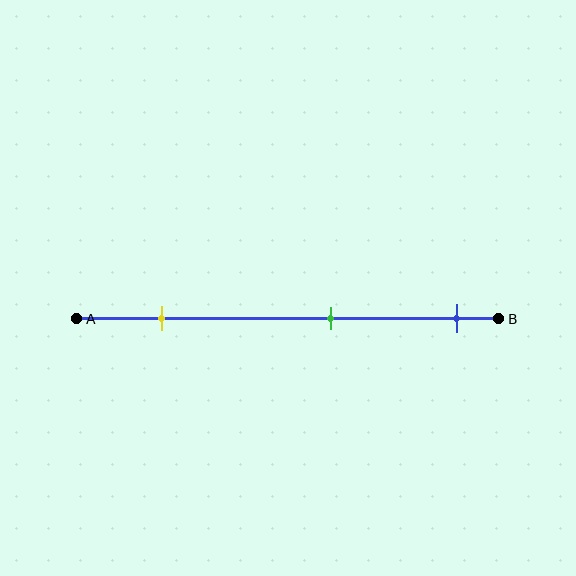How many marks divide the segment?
There are 3 marks dividing the segment.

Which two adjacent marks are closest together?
The green and blue marks are the closest adjacent pair.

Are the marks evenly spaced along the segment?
Yes, the marks are approximately evenly spaced.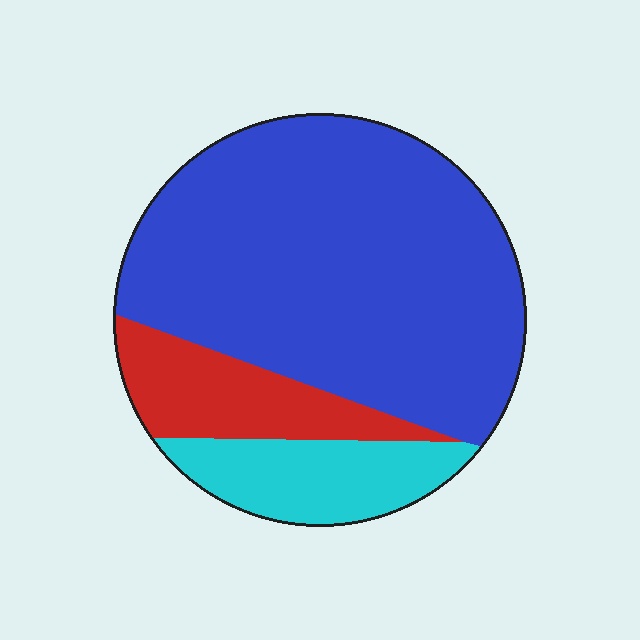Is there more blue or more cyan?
Blue.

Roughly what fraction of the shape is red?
Red covers roughly 15% of the shape.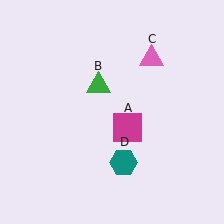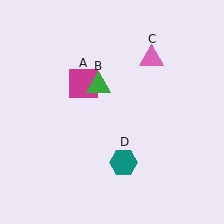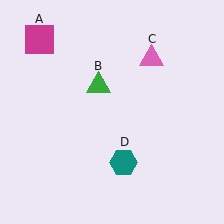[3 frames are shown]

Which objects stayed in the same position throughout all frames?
Green triangle (object B) and pink triangle (object C) and teal hexagon (object D) remained stationary.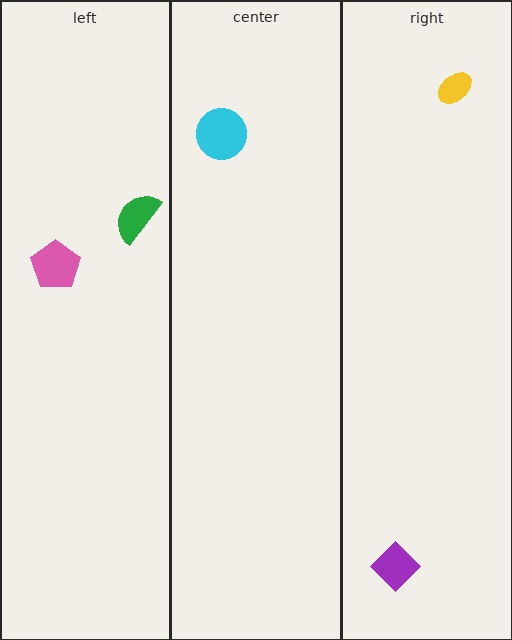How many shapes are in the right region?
2.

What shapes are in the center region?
The cyan circle.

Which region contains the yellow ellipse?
The right region.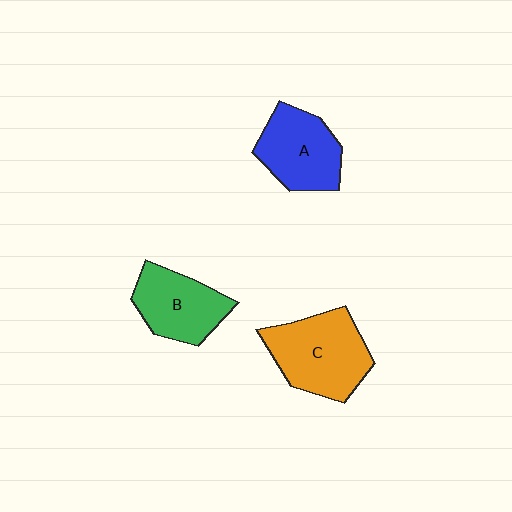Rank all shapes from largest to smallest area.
From largest to smallest: C (orange), A (blue), B (green).